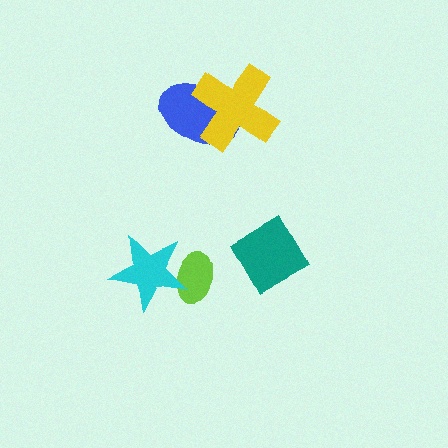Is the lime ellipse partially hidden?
Yes, it is partially covered by another shape.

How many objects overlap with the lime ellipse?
1 object overlaps with the lime ellipse.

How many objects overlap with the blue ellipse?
1 object overlaps with the blue ellipse.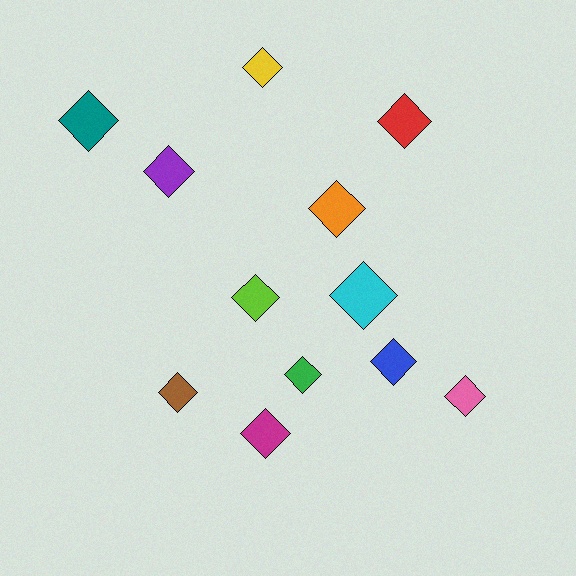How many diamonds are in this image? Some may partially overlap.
There are 12 diamonds.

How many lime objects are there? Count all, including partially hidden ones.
There is 1 lime object.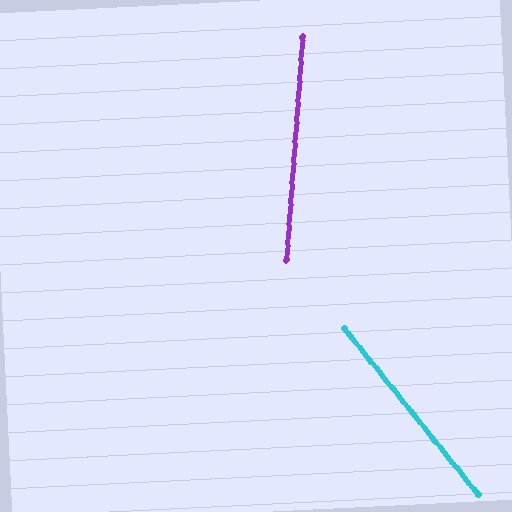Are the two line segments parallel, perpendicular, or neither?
Neither parallel nor perpendicular — they differ by about 43°.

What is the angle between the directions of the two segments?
Approximately 43 degrees.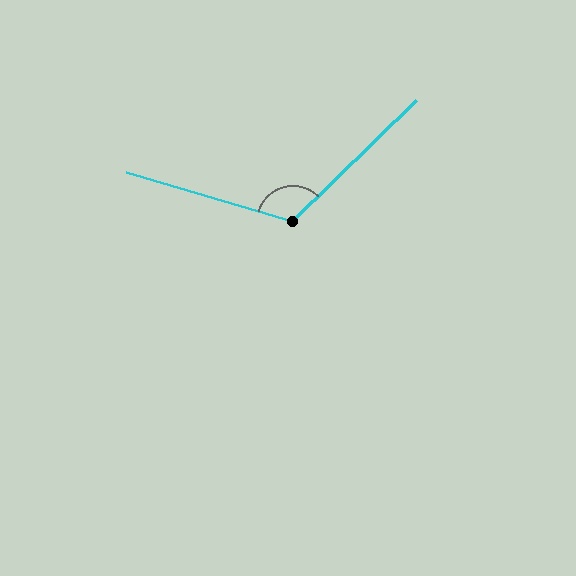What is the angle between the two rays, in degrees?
Approximately 119 degrees.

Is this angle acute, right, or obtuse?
It is obtuse.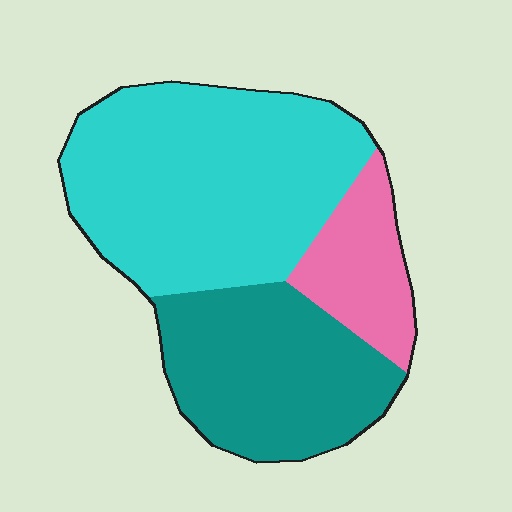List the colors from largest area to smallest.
From largest to smallest: cyan, teal, pink.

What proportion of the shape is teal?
Teal covers around 35% of the shape.